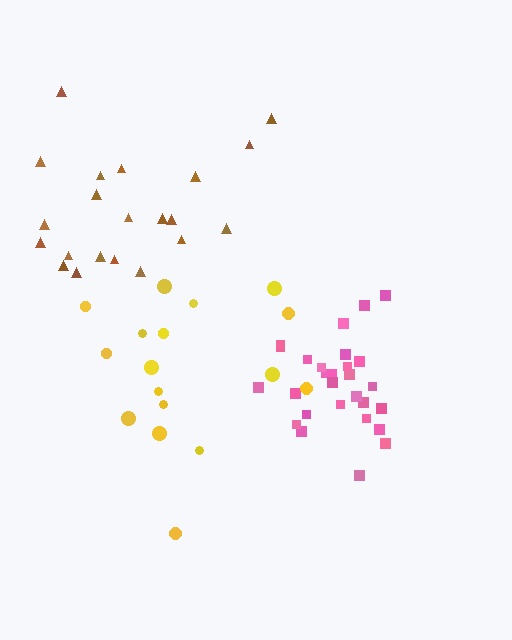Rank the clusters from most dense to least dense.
pink, brown, yellow.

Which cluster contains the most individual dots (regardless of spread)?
Pink (28).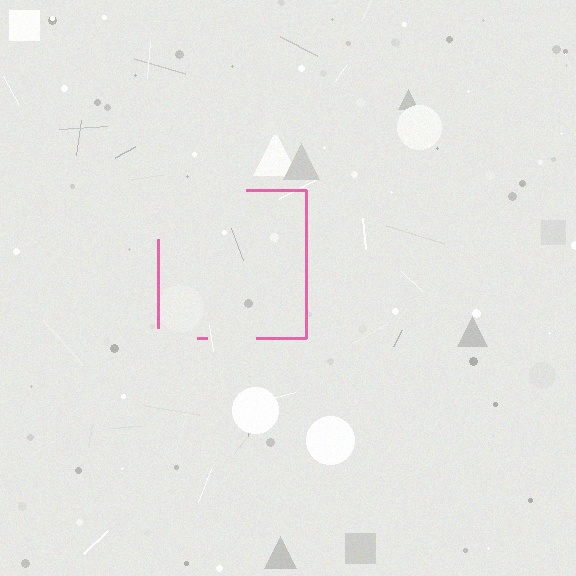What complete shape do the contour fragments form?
The contour fragments form a square.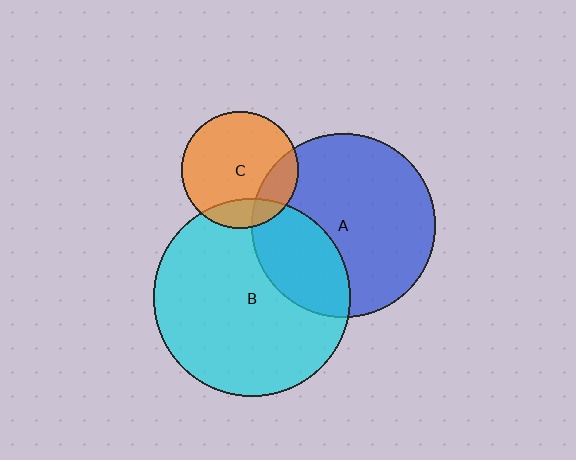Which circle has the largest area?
Circle B (cyan).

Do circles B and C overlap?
Yes.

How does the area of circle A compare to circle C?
Approximately 2.5 times.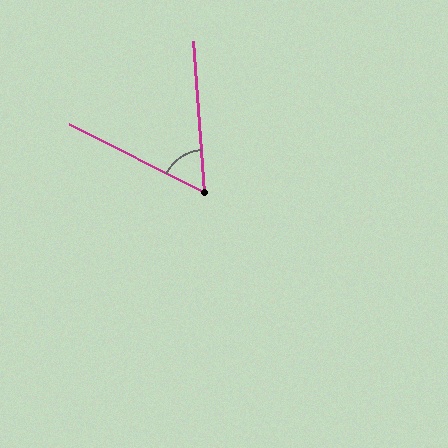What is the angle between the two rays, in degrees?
Approximately 59 degrees.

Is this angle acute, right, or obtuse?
It is acute.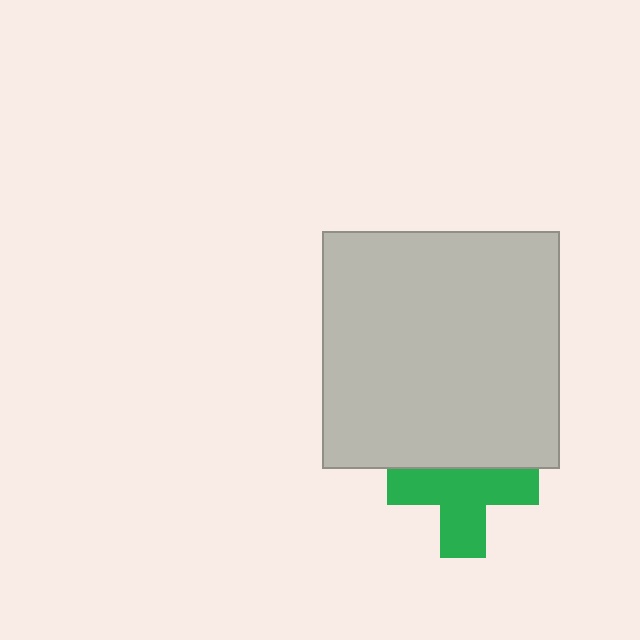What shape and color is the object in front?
The object in front is a light gray square.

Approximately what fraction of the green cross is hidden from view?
Roughly 34% of the green cross is hidden behind the light gray square.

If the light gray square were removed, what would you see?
You would see the complete green cross.